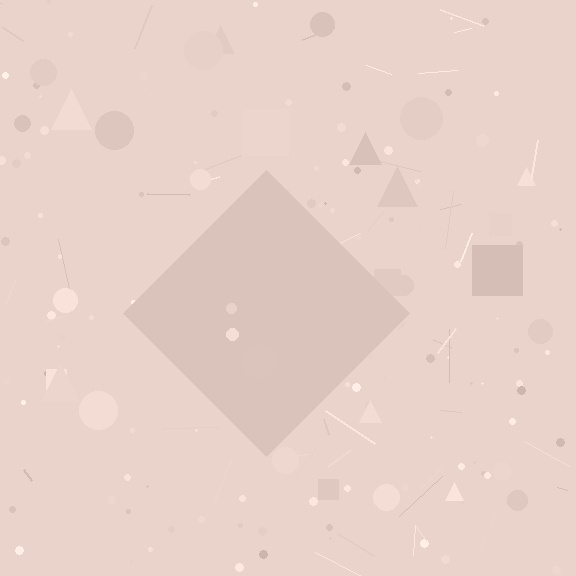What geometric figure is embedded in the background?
A diamond is embedded in the background.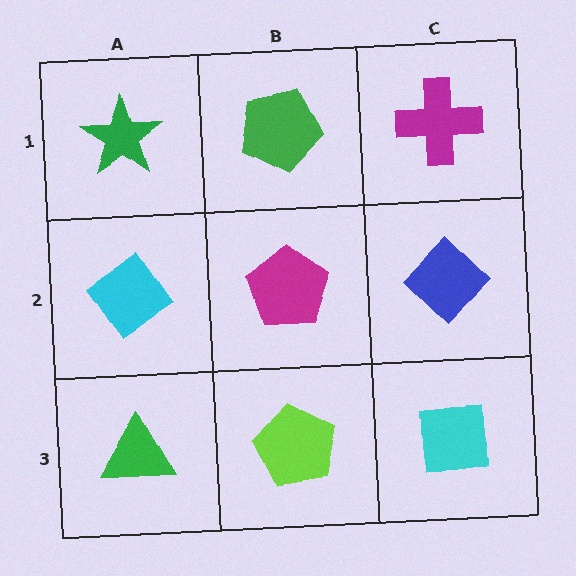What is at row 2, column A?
A cyan diamond.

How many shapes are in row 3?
3 shapes.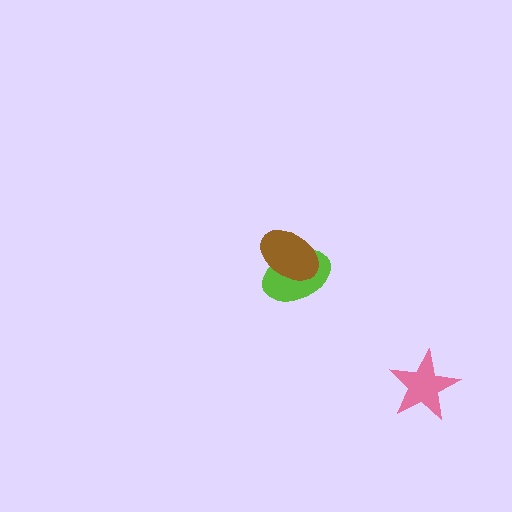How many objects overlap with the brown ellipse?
1 object overlaps with the brown ellipse.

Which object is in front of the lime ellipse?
The brown ellipse is in front of the lime ellipse.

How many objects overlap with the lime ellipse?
1 object overlaps with the lime ellipse.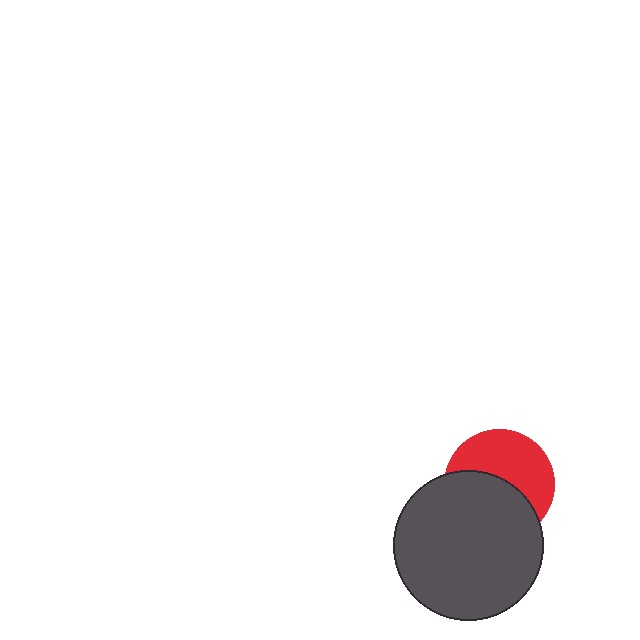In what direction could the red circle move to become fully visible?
The red circle could move up. That would shift it out from behind the dark gray circle entirely.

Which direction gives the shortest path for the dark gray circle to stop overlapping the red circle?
Moving down gives the shortest separation.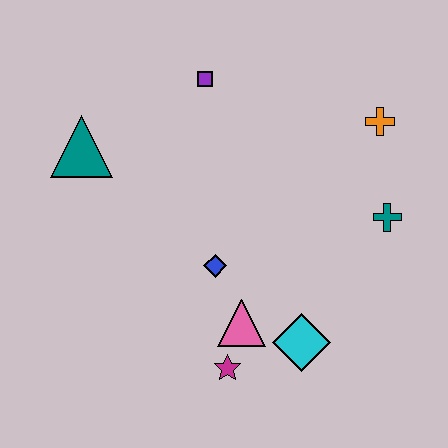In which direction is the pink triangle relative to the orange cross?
The pink triangle is below the orange cross.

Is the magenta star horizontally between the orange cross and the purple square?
Yes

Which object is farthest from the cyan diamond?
The teal triangle is farthest from the cyan diamond.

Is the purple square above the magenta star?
Yes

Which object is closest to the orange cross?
The teal cross is closest to the orange cross.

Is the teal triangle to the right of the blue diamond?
No